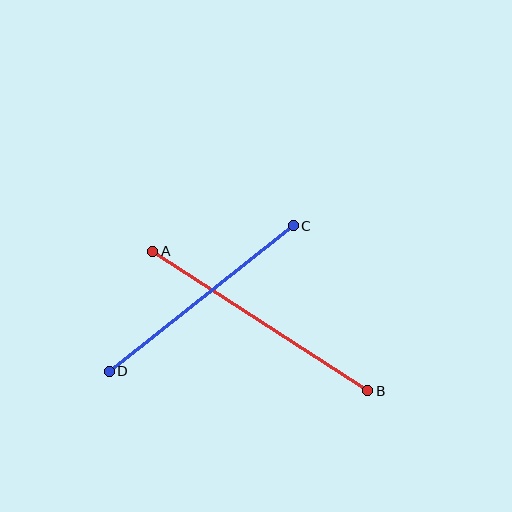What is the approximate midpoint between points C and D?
The midpoint is at approximately (201, 299) pixels.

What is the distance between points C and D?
The distance is approximately 235 pixels.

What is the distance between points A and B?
The distance is approximately 257 pixels.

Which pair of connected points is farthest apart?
Points A and B are farthest apart.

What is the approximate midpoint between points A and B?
The midpoint is at approximately (260, 321) pixels.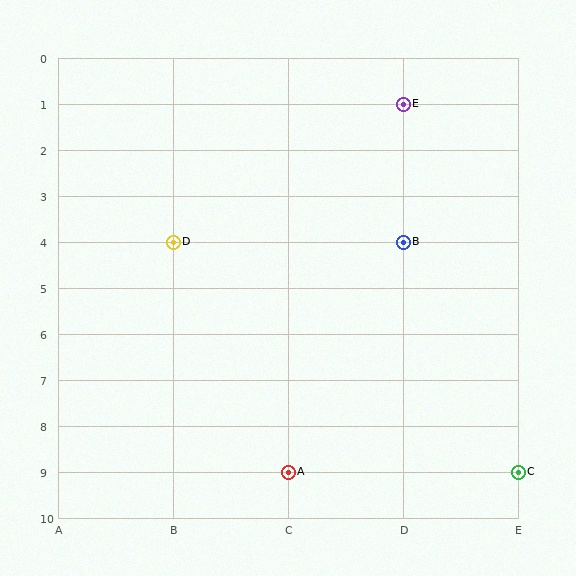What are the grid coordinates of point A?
Point A is at grid coordinates (C, 9).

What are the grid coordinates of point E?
Point E is at grid coordinates (D, 1).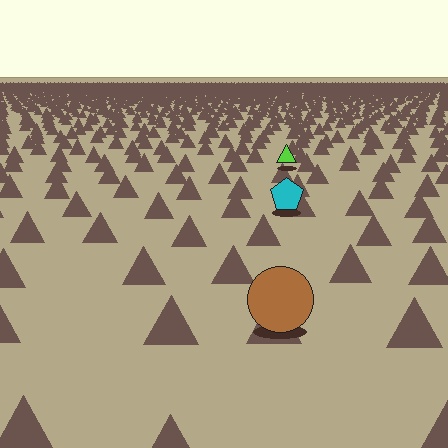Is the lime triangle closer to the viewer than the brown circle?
No. The brown circle is closer — you can tell from the texture gradient: the ground texture is coarser near it.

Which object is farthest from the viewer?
The lime triangle is farthest from the viewer. It appears smaller and the ground texture around it is denser.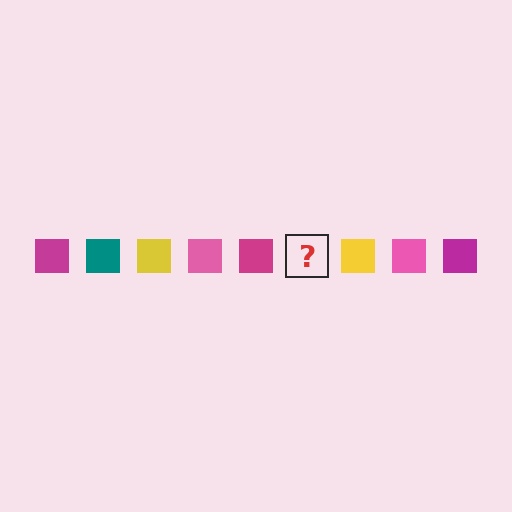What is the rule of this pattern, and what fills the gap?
The rule is that the pattern cycles through magenta, teal, yellow, pink squares. The gap should be filled with a teal square.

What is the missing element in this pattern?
The missing element is a teal square.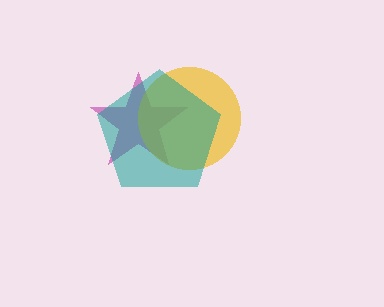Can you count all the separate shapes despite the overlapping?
Yes, there are 3 separate shapes.